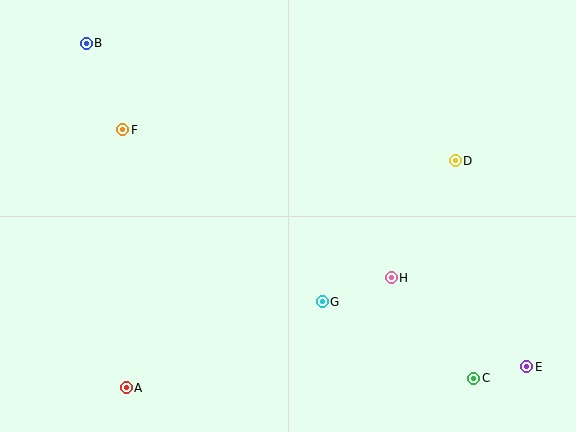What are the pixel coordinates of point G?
Point G is at (322, 302).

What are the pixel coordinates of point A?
Point A is at (126, 388).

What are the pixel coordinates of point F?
Point F is at (123, 130).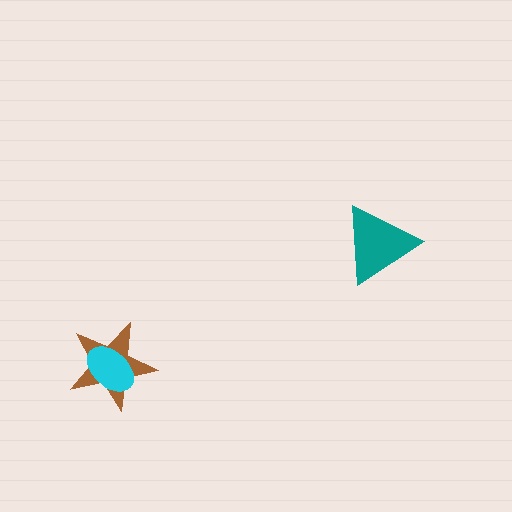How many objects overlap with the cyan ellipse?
1 object overlaps with the cyan ellipse.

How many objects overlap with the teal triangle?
0 objects overlap with the teal triangle.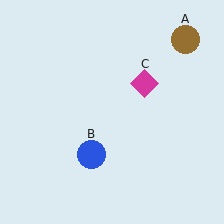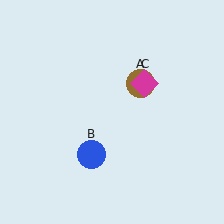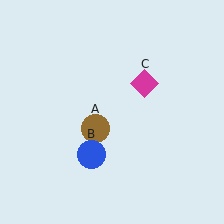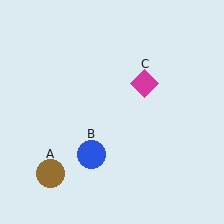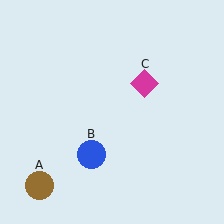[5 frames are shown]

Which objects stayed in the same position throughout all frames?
Blue circle (object B) and magenta diamond (object C) remained stationary.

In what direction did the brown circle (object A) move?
The brown circle (object A) moved down and to the left.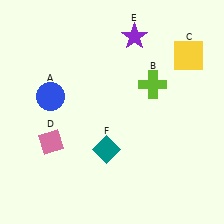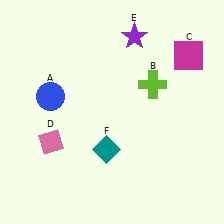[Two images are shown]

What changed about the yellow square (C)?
In Image 1, C is yellow. In Image 2, it changed to magenta.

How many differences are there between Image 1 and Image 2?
There is 1 difference between the two images.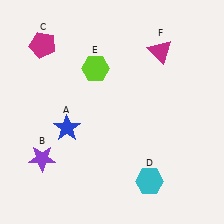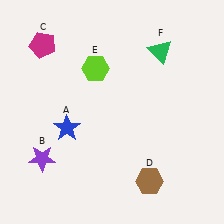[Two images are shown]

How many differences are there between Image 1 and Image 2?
There are 2 differences between the two images.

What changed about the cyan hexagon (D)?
In Image 1, D is cyan. In Image 2, it changed to brown.